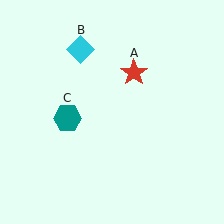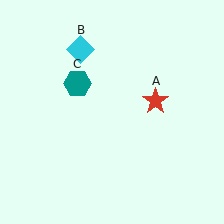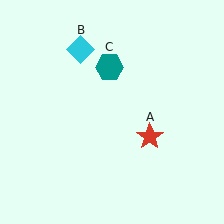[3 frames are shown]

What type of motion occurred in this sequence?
The red star (object A), teal hexagon (object C) rotated clockwise around the center of the scene.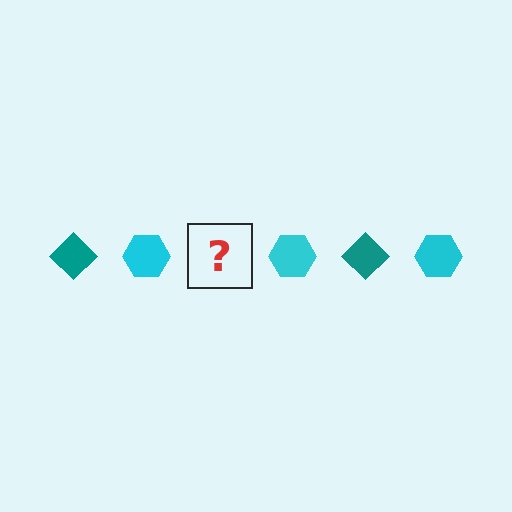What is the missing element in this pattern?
The missing element is a teal diamond.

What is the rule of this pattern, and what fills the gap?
The rule is that the pattern alternates between teal diamond and cyan hexagon. The gap should be filled with a teal diamond.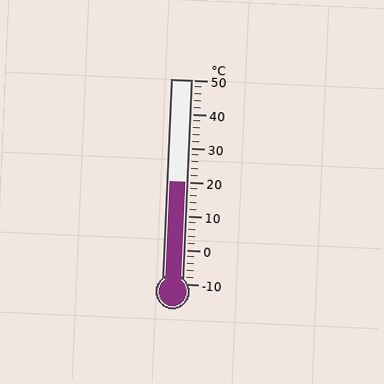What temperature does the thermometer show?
The thermometer shows approximately 20°C.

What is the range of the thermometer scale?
The thermometer scale ranges from -10°C to 50°C.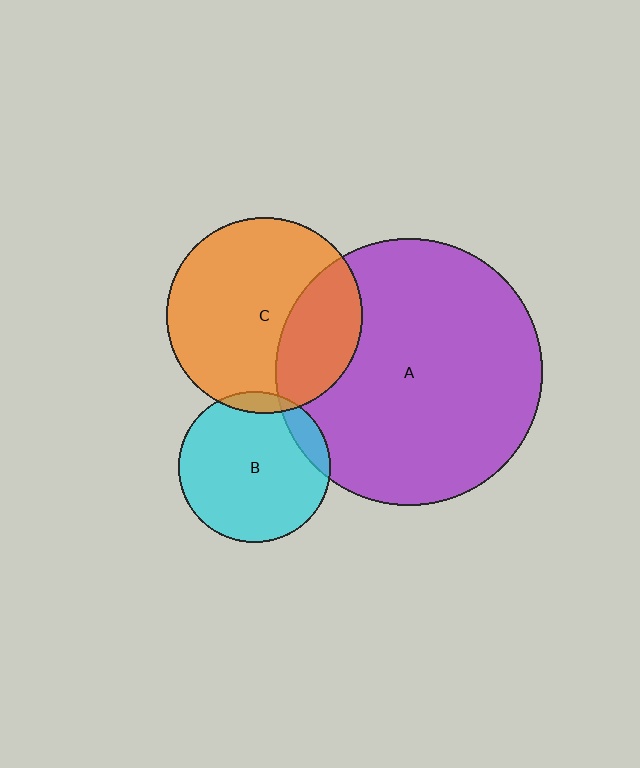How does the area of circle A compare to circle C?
Approximately 1.8 times.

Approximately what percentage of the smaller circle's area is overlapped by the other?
Approximately 30%.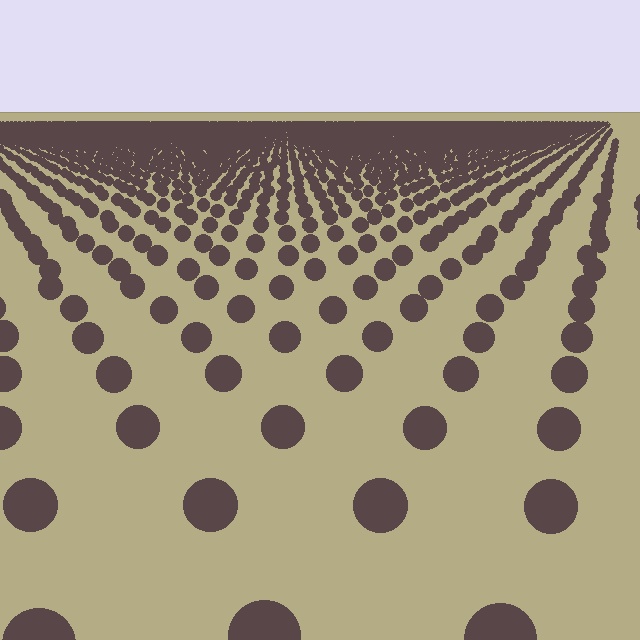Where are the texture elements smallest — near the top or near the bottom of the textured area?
Near the top.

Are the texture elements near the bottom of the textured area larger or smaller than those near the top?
Larger. Near the bottom, elements are closer to the viewer and appear at a bigger on-screen size.